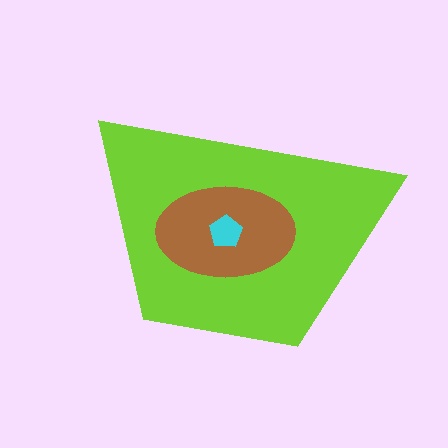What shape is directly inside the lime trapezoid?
The brown ellipse.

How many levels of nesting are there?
3.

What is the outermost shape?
The lime trapezoid.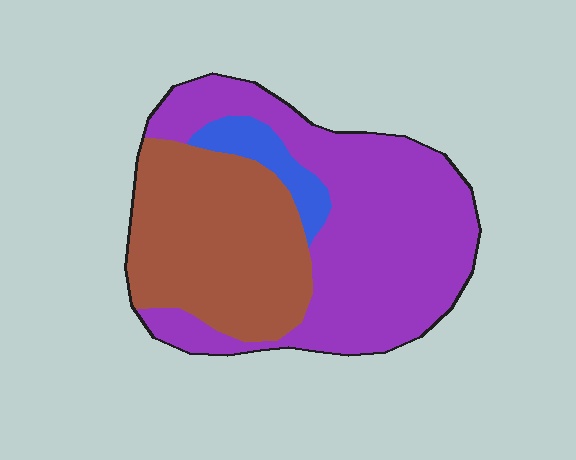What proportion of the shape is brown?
Brown covers 38% of the shape.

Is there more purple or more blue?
Purple.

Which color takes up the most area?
Purple, at roughly 55%.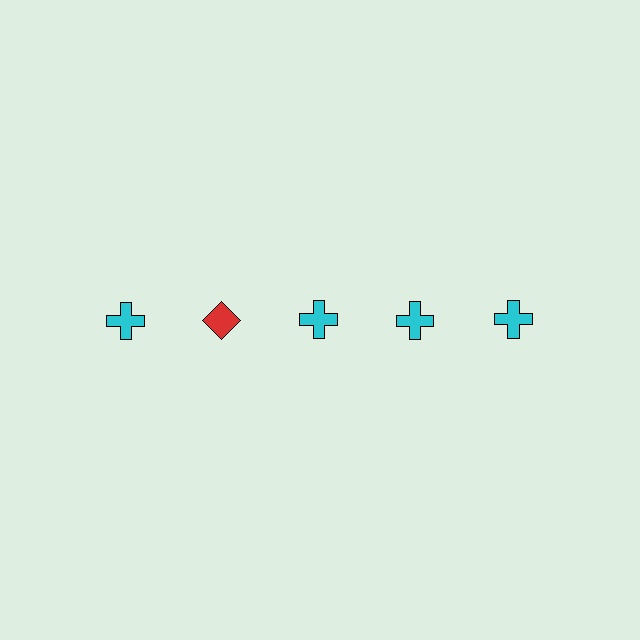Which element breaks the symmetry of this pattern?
The red diamond in the top row, second from left column breaks the symmetry. All other shapes are cyan crosses.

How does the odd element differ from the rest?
It differs in both color (red instead of cyan) and shape (diamond instead of cross).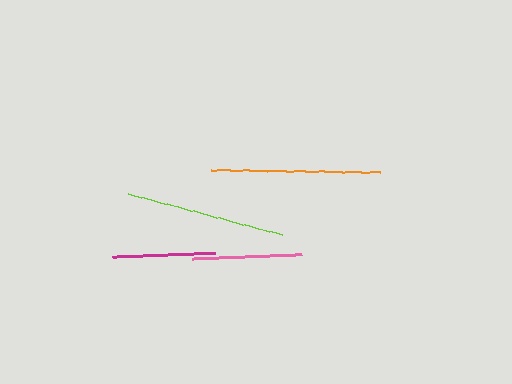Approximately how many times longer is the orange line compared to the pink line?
The orange line is approximately 1.5 times the length of the pink line.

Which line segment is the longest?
The orange line is the longest at approximately 168 pixels.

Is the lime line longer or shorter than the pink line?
The lime line is longer than the pink line.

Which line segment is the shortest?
The magenta line is the shortest at approximately 103 pixels.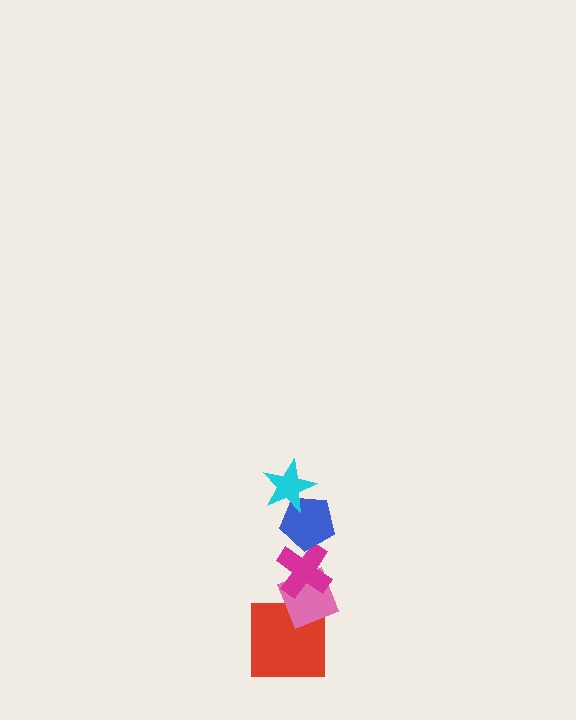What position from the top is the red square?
The red square is 5th from the top.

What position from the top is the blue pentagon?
The blue pentagon is 2nd from the top.